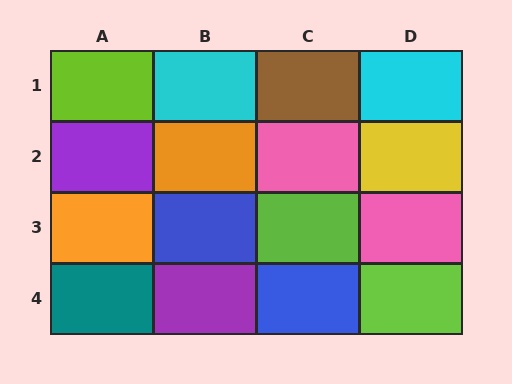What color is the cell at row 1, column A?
Lime.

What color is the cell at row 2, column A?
Purple.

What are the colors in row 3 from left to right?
Orange, blue, lime, pink.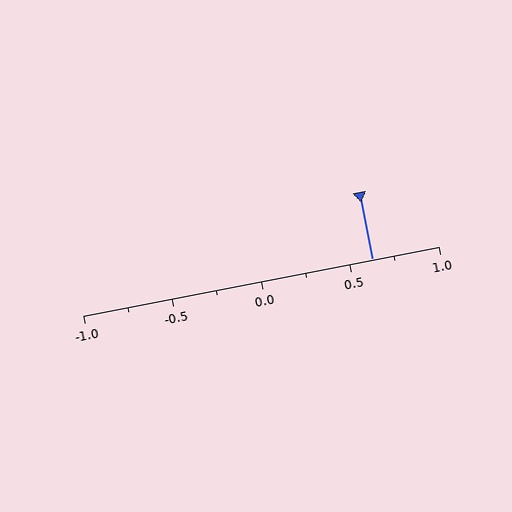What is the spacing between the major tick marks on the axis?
The major ticks are spaced 0.5 apart.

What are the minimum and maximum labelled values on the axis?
The axis runs from -1.0 to 1.0.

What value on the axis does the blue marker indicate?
The marker indicates approximately 0.62.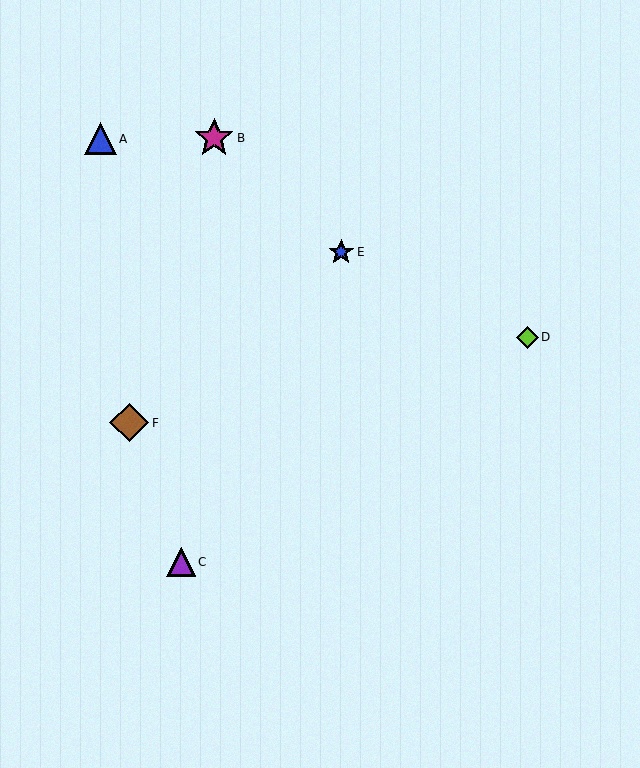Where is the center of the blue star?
The center of the blue star is at (341, 252).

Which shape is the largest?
The magenta star (labeled B) is the largest.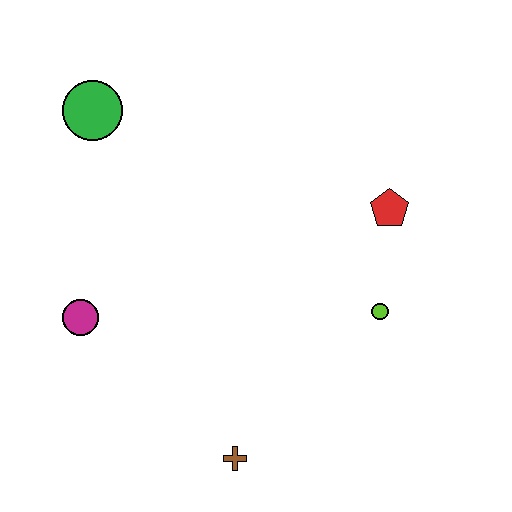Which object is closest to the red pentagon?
The lime circle is closest to the red pentagon.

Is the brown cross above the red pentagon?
No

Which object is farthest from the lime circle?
The green circle is farthest from the lime circle.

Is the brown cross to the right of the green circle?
Yes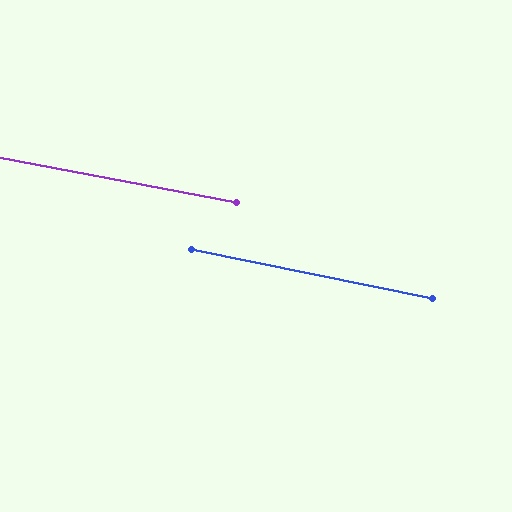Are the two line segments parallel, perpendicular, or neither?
Parallel — their directions differ by only 0.6°.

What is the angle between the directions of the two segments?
Approximately 1 degree.